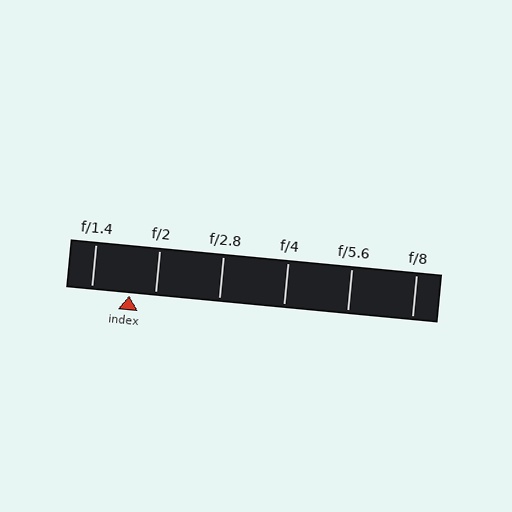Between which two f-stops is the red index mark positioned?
The index mark is between f/1.4 and f/2.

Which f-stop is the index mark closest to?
The index mark is closest to f/2.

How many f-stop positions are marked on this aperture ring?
There are 6 f-stop positions marked.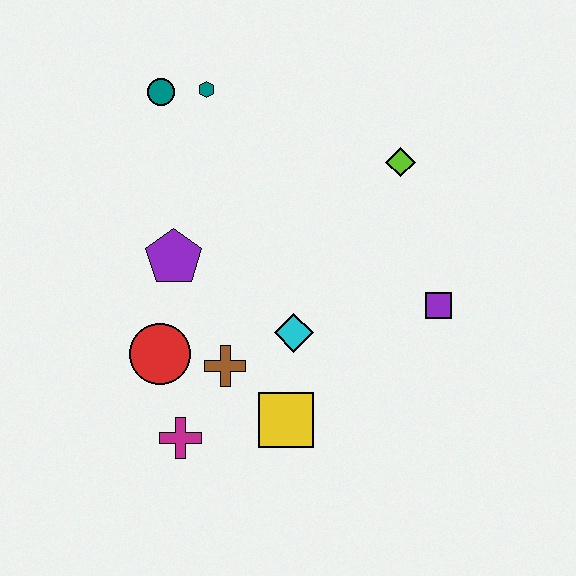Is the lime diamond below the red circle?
No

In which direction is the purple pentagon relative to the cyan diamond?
The purple pentagon is to the left of the cyan diamond.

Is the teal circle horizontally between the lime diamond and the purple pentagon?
No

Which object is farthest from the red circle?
The lime diamond is farthest from the red circle.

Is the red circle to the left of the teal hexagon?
Yes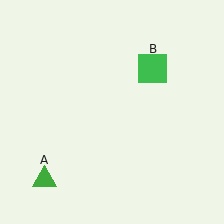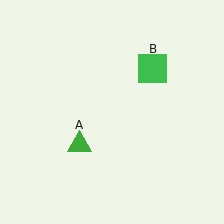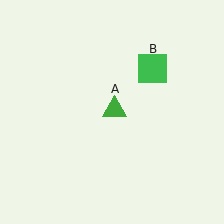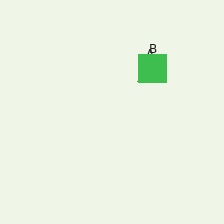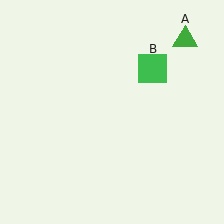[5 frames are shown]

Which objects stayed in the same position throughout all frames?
Green square (object B) remained stationary.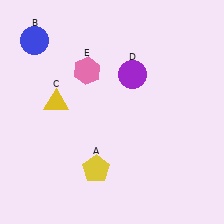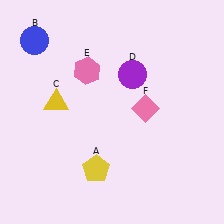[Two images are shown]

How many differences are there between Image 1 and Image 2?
There is 1 difference between the two images.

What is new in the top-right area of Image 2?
A pink diamond (F) was added in the top-right area of Image 2.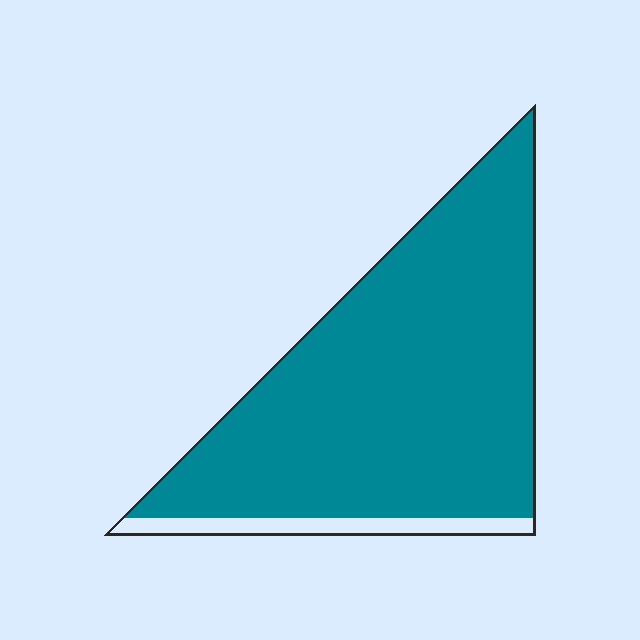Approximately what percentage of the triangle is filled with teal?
Approximately 90%.